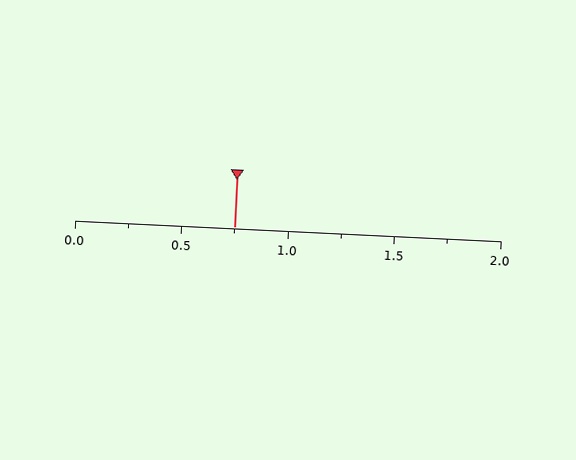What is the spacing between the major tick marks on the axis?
The major ticks are spaced 0.5 apart.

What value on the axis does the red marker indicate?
The marker indicates approximately 0.75.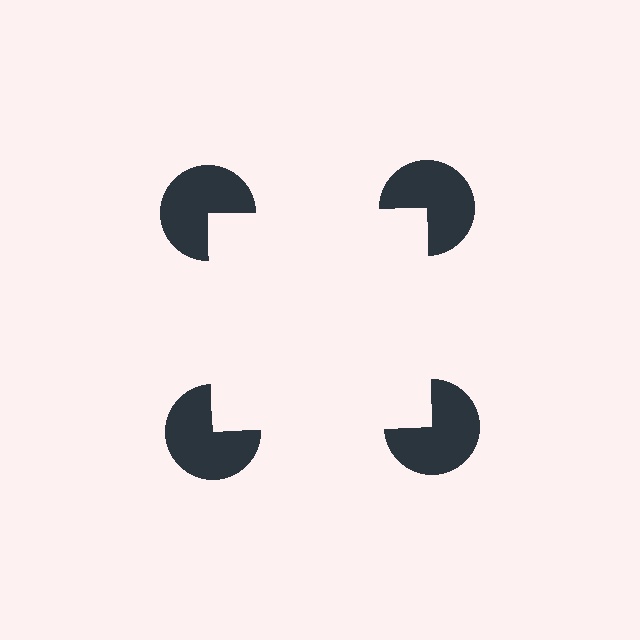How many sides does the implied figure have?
4 sides.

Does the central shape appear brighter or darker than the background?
It typically appears slightly brighter than the background, even though no actual brightness change is drawn.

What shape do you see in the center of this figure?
An illusory square — its edges are inferred from the aligned wedge cuts in the pac-man discs, not physically drawn.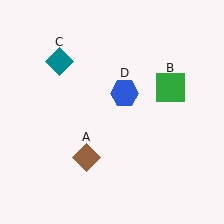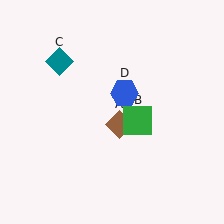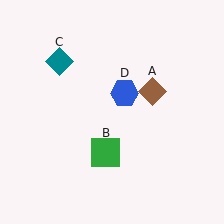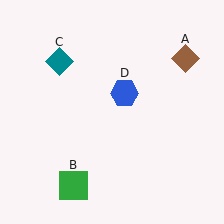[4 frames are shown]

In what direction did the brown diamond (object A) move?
The brown diamond (object A) moved up and to the right.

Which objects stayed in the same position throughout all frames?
Teal diamond (object C) and blue hexagon (object D) remained stationary.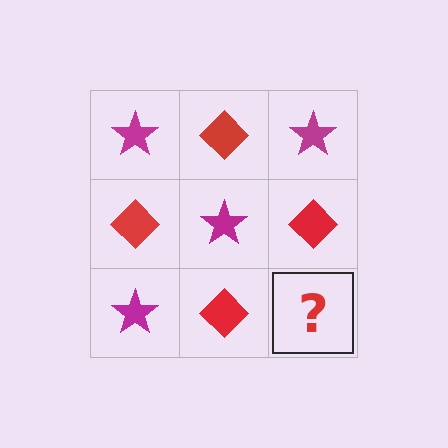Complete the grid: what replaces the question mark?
The question mark should be replaced with a magenta star.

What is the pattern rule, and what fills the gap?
The rule is that it alternates magenta star and red diamond in a checkerboard pattern. The gap should be filled with a magenta star.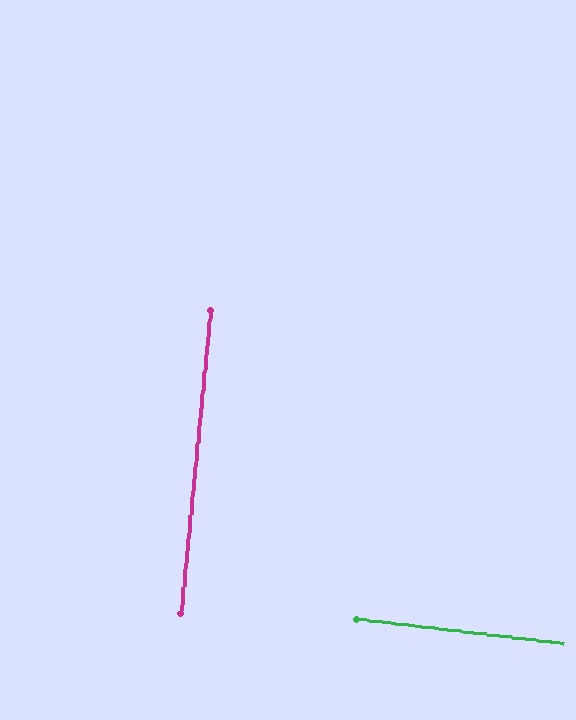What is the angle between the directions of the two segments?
Approximately 89 degrees.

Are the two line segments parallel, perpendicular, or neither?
Perpendicular — they meet at approximately 89°.